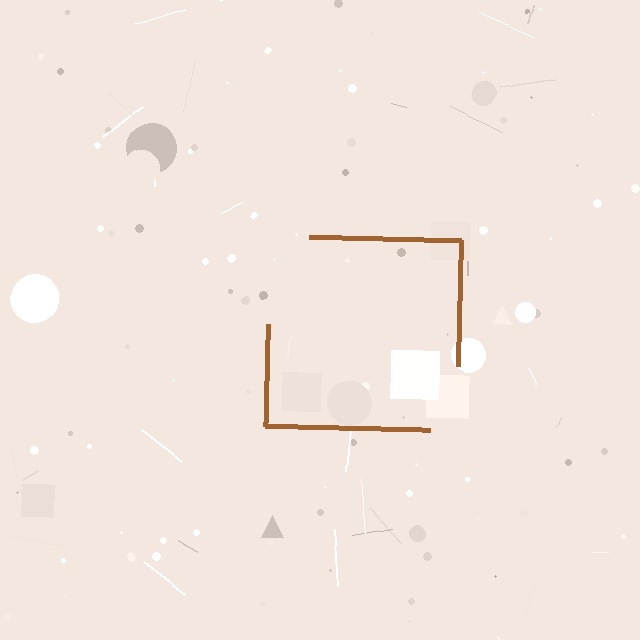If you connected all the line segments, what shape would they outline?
They would outline a square.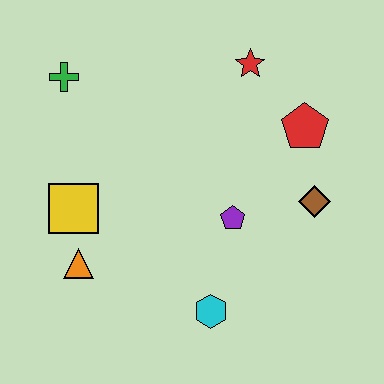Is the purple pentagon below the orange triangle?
No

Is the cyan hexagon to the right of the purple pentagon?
No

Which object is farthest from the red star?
The orange triangle is farthest from the red star.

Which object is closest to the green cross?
The yellow square is closest to the green cross.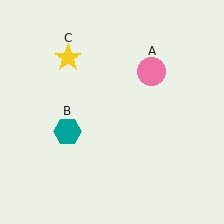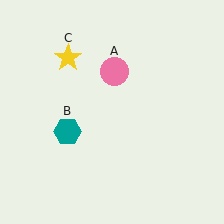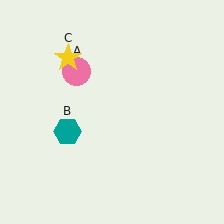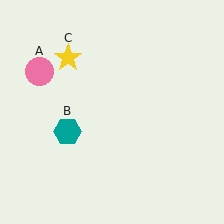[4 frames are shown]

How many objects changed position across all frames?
1 object changed position: pink circle (object A).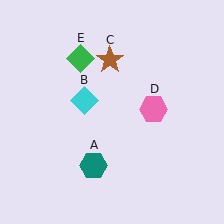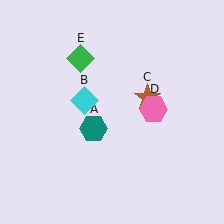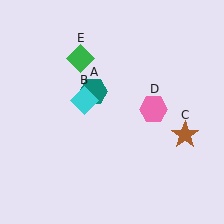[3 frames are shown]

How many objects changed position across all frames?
2 objects changed position: teal hexagon (object A), brown star (object C).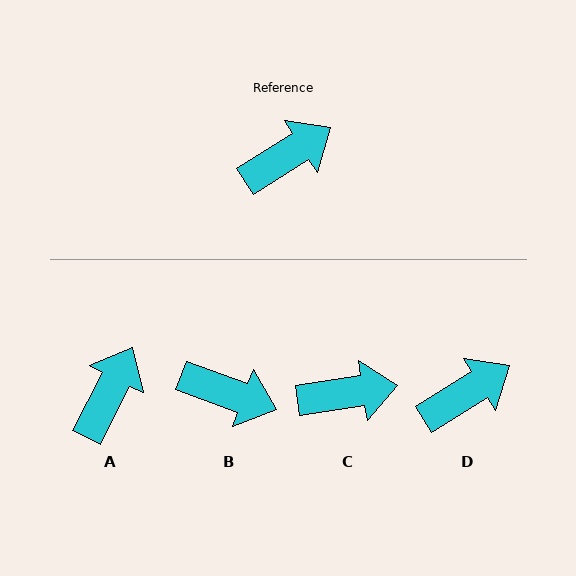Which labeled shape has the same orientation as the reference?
D.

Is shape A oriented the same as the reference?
No, it is off by about 31 degrees.